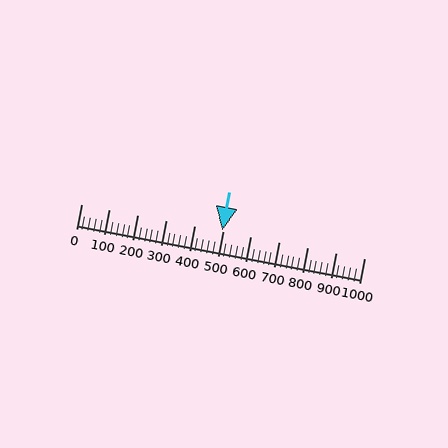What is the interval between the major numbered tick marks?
The major tick marks are spaced 100 units apart.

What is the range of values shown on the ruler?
The ruler shows values from 0 to 1000.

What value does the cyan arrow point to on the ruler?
The cyan arrow points to approximately 497.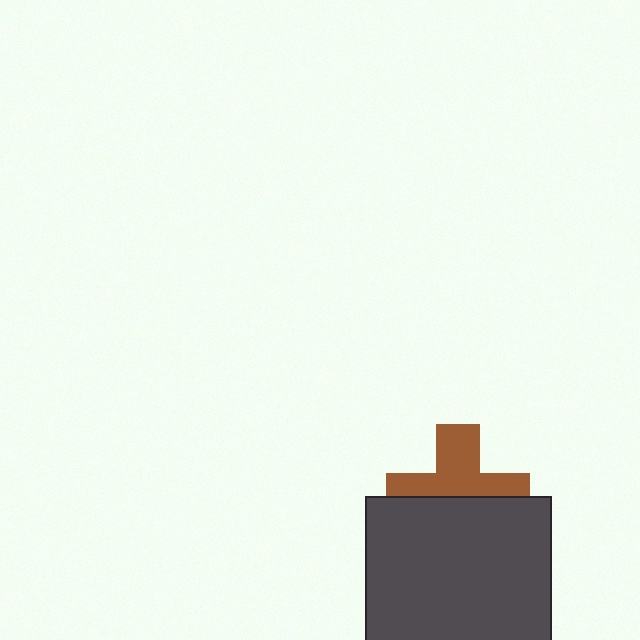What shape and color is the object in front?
The object in front is a dark gray square.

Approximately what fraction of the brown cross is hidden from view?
Roughly 50% of the brown cross is hidden behind the dark gray square.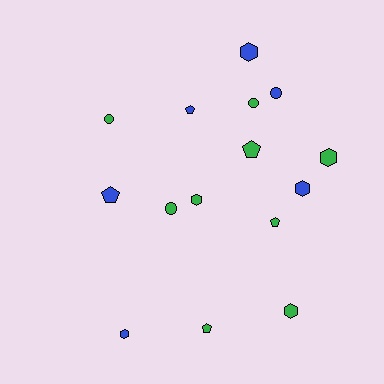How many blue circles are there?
There is 1 blue circle.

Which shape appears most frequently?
Hexagon, with 6 objects.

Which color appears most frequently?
Green, with 9 objects.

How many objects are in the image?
There are 15 objects.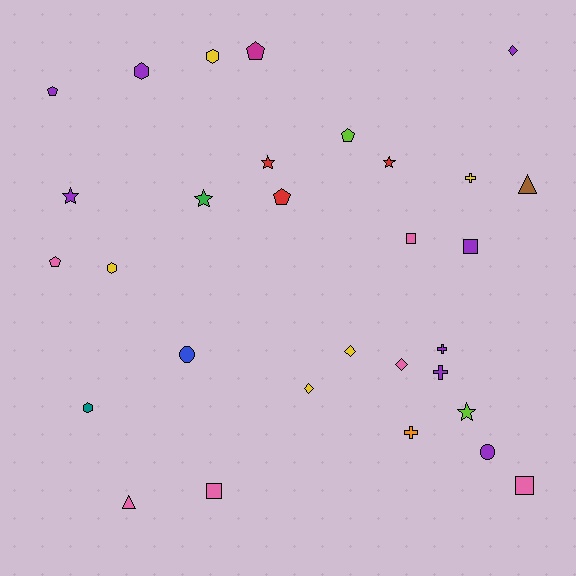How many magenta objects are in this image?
There is 1 magenta object.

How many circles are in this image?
There are 2 circles.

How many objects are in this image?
There are 30 objects.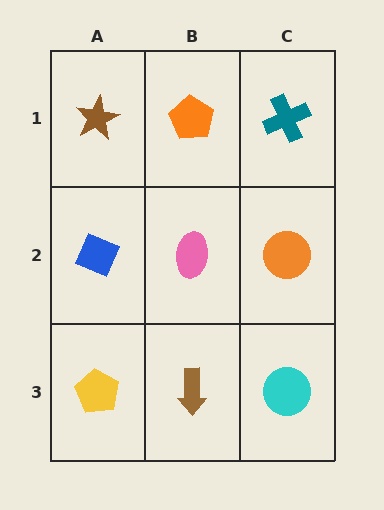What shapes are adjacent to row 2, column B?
An orange pentagon (row 1, column B), a brown arrow (row 3, column B), a blue diamond (row 2, column A), an orange circle (row 2, column C).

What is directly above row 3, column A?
A blue diamond.